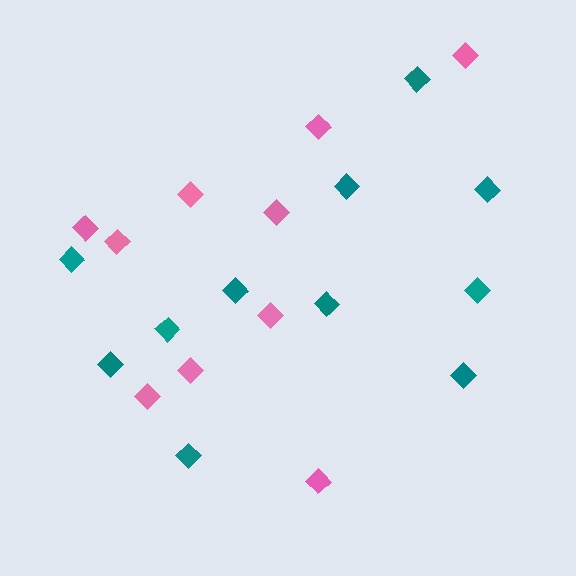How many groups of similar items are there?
There are 2 groups: one group of pink diamonds (10) and one group of teal diamonds (11).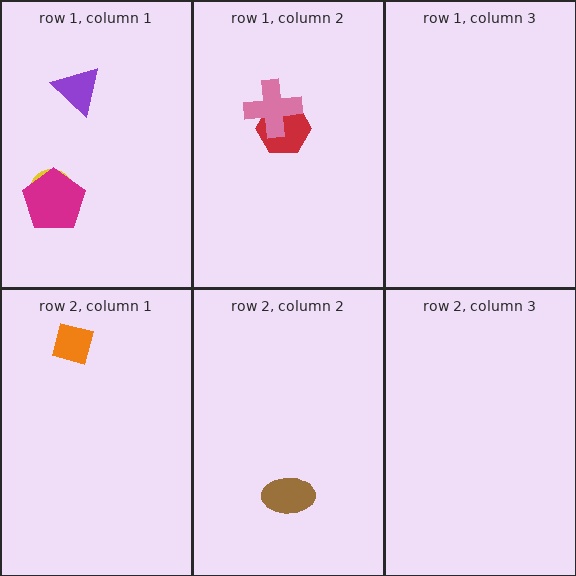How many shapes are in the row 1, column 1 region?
3.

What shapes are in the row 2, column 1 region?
The orange square.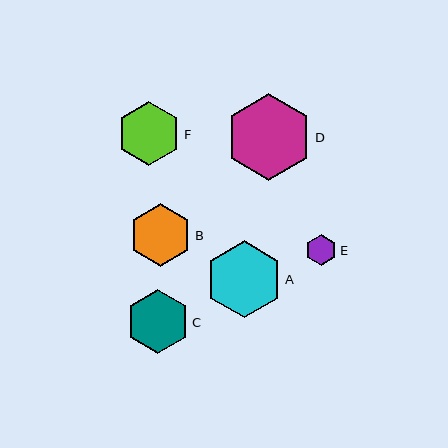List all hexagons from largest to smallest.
From largest to smallest: D, A, F, C, B, E.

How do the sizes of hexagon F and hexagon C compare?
Hexagon F and hexagon C are approximately the same size.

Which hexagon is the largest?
Hexagon D is the largest with a size of approximately 87 pixels.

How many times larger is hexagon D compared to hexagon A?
Hexagon D is approximately 1.1 times the size of hexagon A.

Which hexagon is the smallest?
Hexagon E is the smallest with a size of approximately 31 pixels.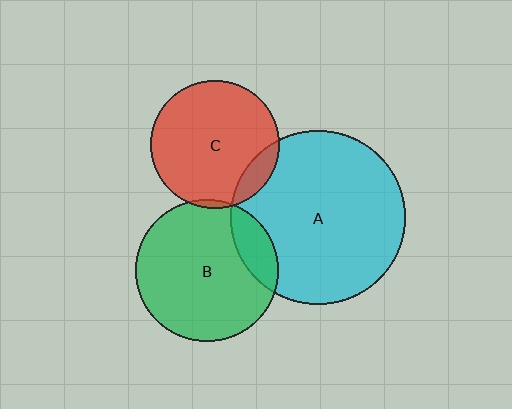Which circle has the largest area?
Circle A (cyan).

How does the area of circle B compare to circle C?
Approximately 1.2 times.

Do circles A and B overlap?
Yes.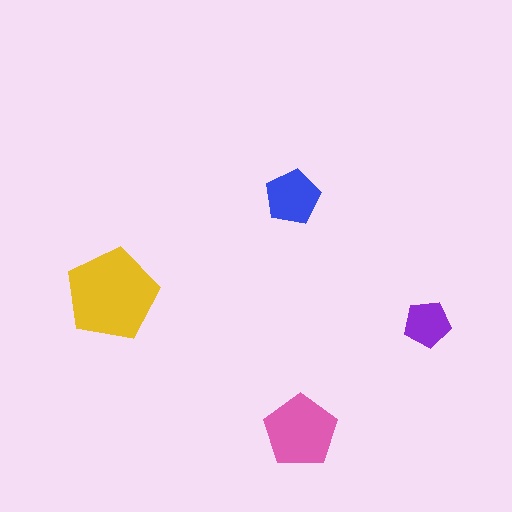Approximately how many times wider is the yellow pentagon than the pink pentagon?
About 1.5 times wider.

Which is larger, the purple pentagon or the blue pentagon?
The blue one.